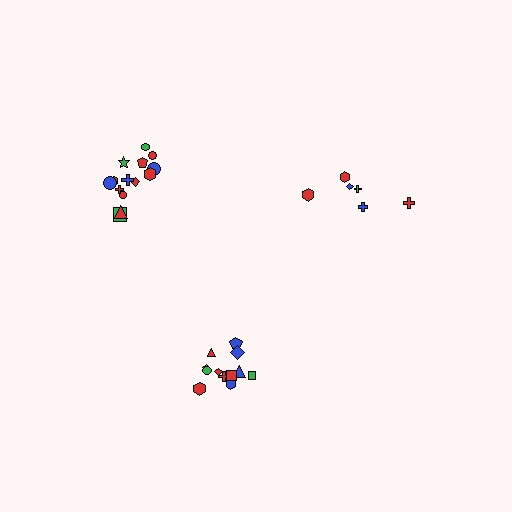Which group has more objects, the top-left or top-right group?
The top-left group.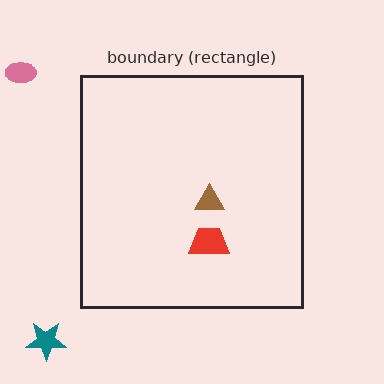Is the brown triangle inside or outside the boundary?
Inside.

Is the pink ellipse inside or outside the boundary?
Outside.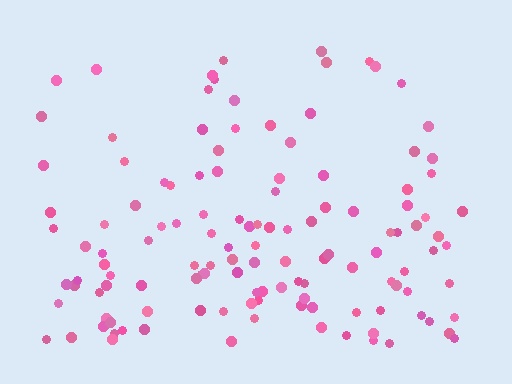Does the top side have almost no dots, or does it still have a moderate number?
Still a moderate number, just noticeably fewer than the bottom.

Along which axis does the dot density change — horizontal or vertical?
Vertical.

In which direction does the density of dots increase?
From top to bottom, with the bottom side densest.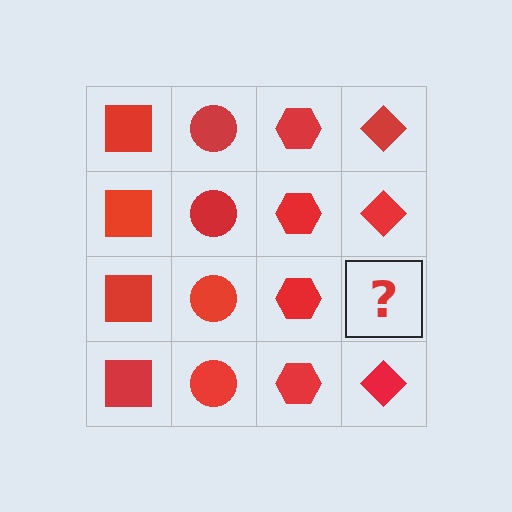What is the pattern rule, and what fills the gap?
The rule is that each column has a consistent shape. The gap should be filled with a red diamond.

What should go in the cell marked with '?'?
The missing cell should contain a red diamond.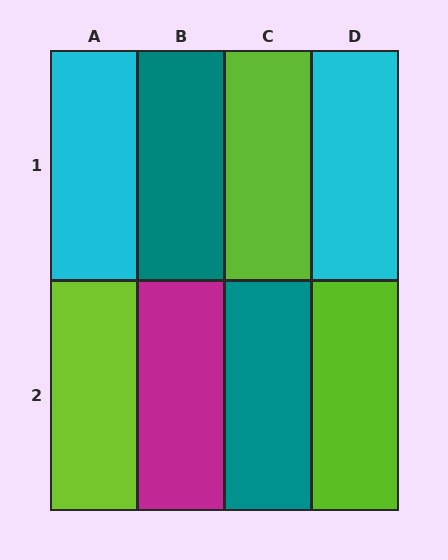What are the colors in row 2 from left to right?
Lime, magenta, teal, lime.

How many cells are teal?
2 cells are teal.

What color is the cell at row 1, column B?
Teal.